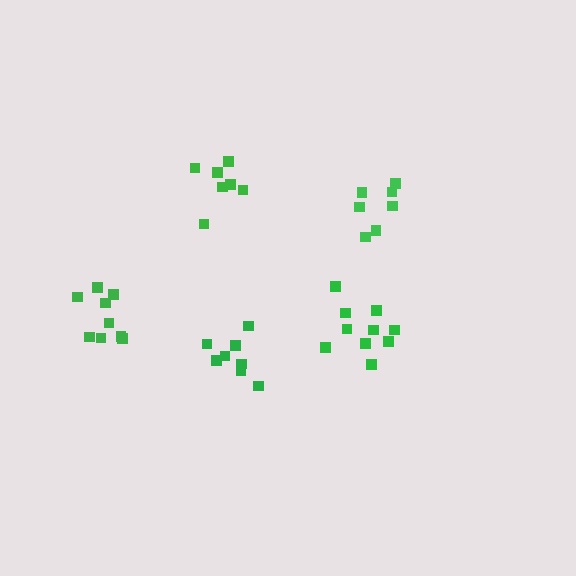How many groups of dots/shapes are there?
There are 5 groups.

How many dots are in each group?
Group 1: 7 dots, Group 2: 8 dots, Group 3: 7 dots, Group 4: 9 dots, Group 5: 10 dots (41 total).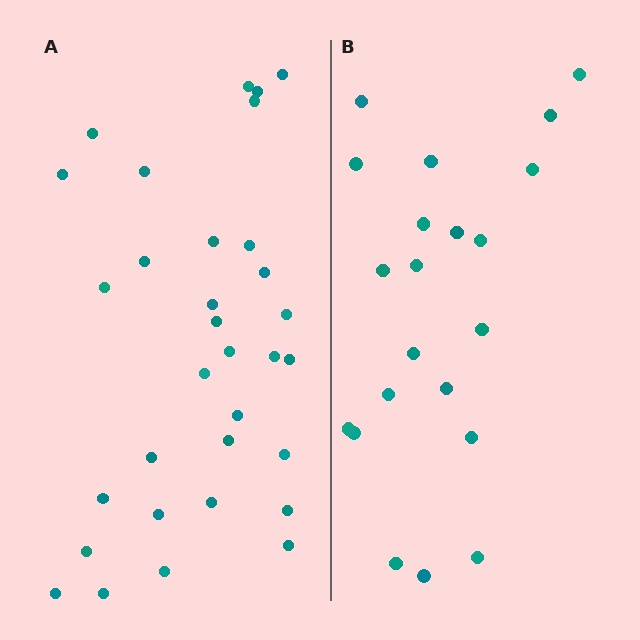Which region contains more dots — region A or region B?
Region A (the left region) has more dots.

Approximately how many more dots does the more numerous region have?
Region A has roughly 12 or so more dots than region B.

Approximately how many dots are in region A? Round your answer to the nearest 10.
About 30 dots. (The exact count is 32, which rounds to 30.)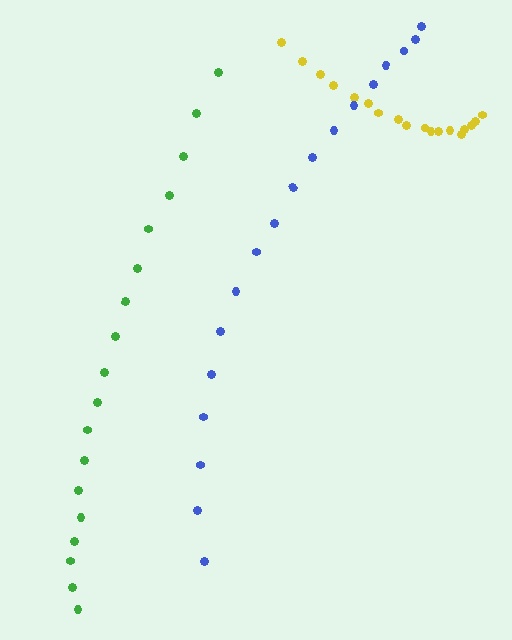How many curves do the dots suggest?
There are 3 distinct paths.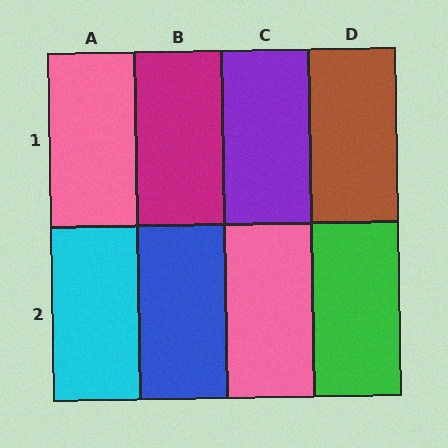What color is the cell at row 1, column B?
Magenta.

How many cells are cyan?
1 cell is cyan.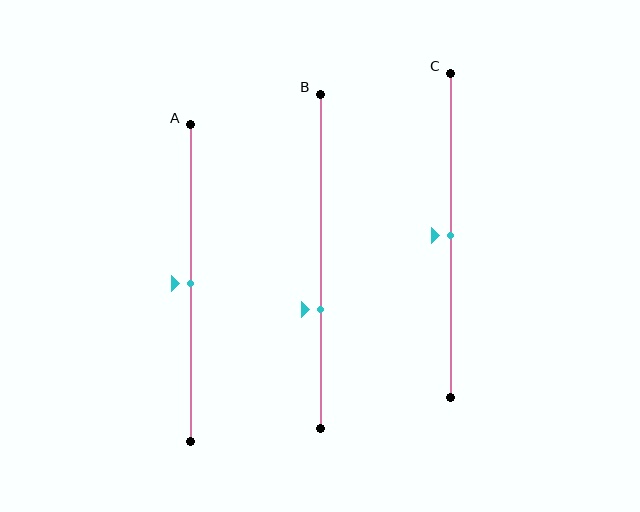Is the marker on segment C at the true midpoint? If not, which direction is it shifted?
Yes, the marker on segment C is at the true midpoint.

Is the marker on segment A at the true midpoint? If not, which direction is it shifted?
Yes, the marker on segment A is at the true midpoint.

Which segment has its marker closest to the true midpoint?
Segment A has its marker closest to the true midpoint.